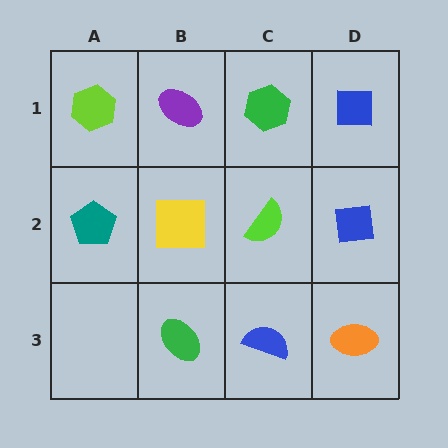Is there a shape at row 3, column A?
No, that cell is empty.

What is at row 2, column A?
A teal pentagon.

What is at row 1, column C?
A green hexagon.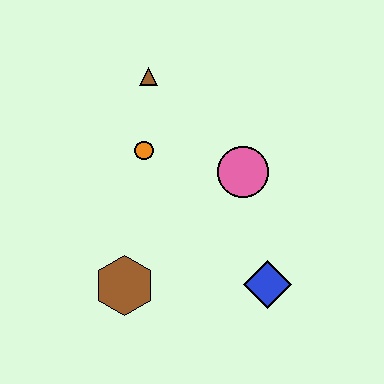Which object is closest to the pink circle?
The orange circle is closest to the pink circle.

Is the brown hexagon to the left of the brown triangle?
Yes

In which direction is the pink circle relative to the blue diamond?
The pink circle is above the blue diamond.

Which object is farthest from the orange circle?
The blue diamond is farthest from the orange circle.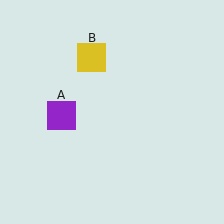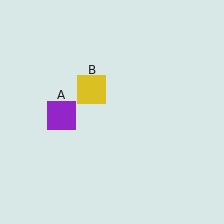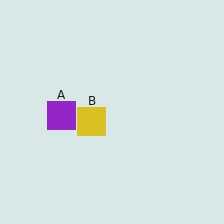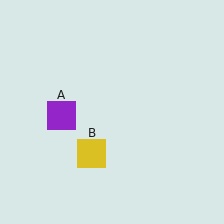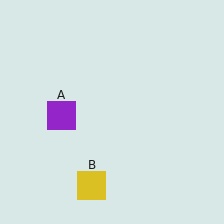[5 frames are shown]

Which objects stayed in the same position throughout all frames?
Purple square (object A) remained stationary.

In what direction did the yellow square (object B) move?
The yellow square (object B) moved down.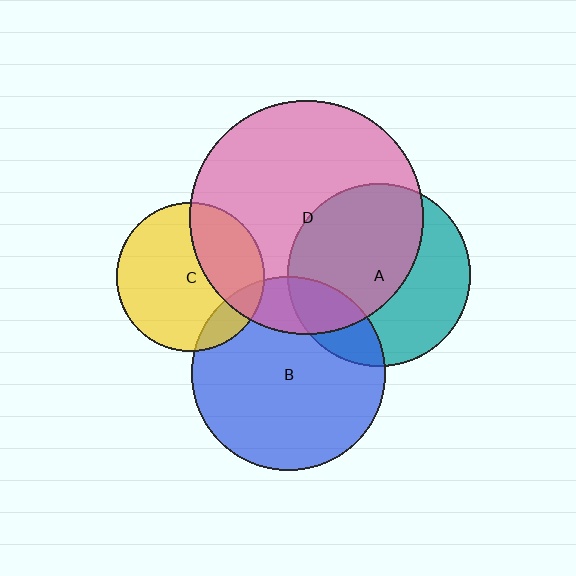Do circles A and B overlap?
Yes.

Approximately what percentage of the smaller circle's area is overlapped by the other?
Approximately 20%.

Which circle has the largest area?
Circle D (pink).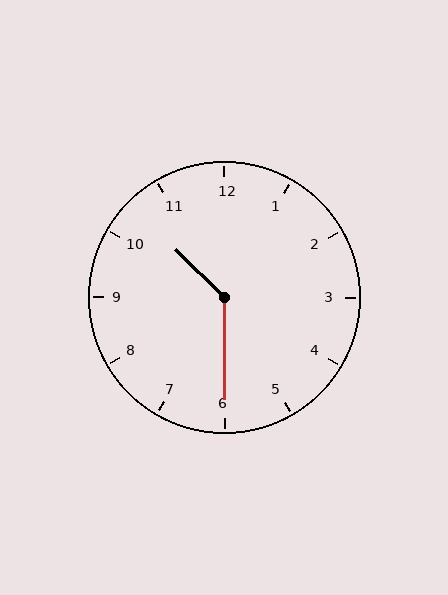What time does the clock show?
10:30.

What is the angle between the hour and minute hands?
Approximately 135 degrees.